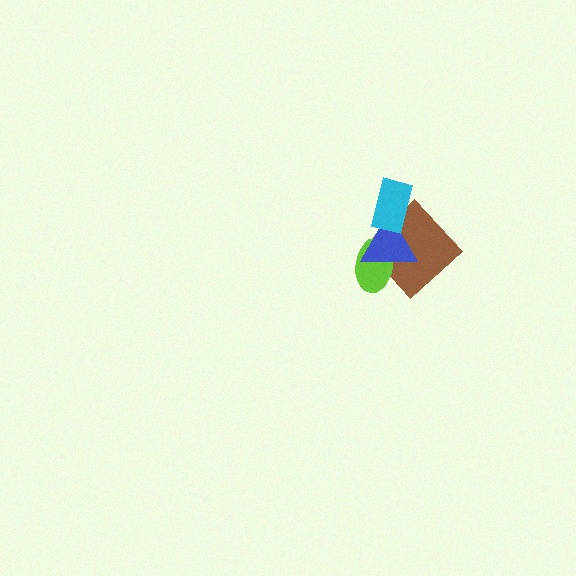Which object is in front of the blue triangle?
The cyan rectangle is in front of the blue triangle.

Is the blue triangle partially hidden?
Yes, it is partially covered by another shape.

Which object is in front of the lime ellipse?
The blue triangle is in front of the lime ellipse.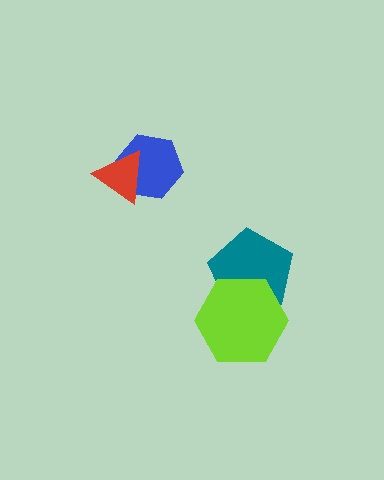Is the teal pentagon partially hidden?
Yes, it is partially covered by another shape.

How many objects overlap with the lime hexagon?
1 object overlaps with the lime hexagon.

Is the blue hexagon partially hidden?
Yes, it is partially covered by another shape.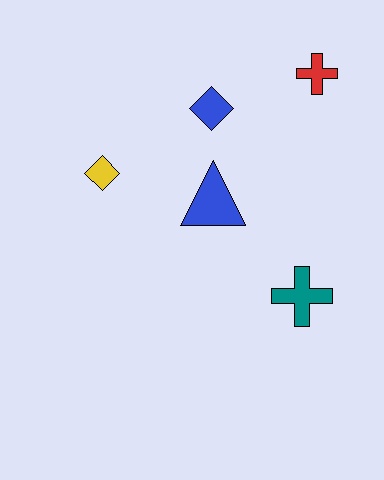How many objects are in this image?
There are 5 objects.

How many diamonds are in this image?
There are 2 diamonds.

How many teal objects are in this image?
There is 1 teal object.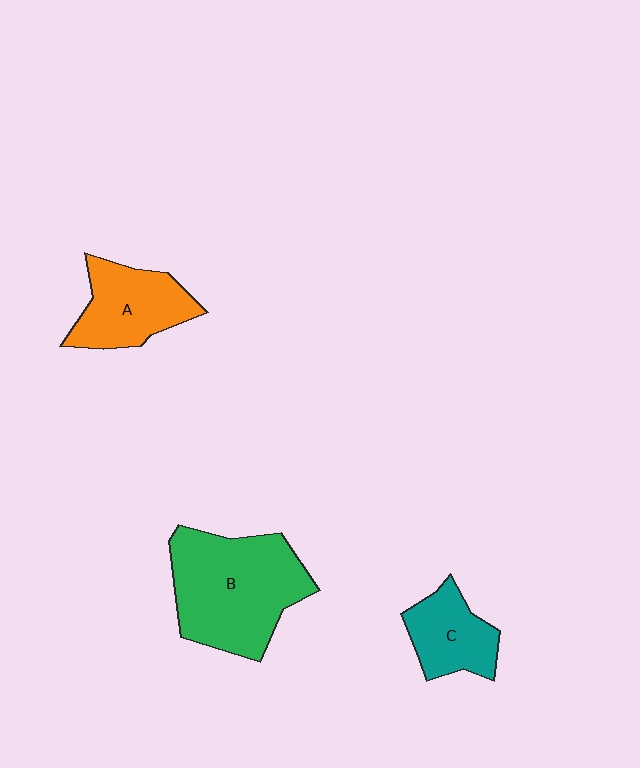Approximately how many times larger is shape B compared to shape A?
Approximately 1.7 times.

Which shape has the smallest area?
Shape C (teal).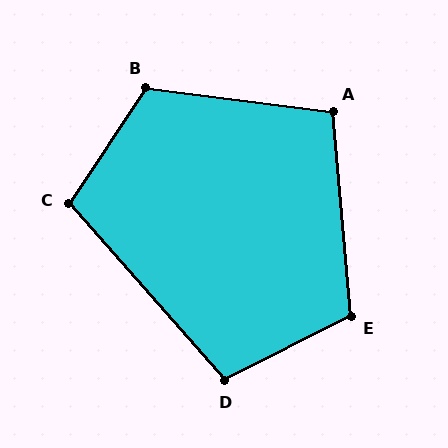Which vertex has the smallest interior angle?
A, at approximately 102 degrees.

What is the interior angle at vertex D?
Approximately 104 degrees (obtuse).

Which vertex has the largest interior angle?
B, at approximately 117 degrees.